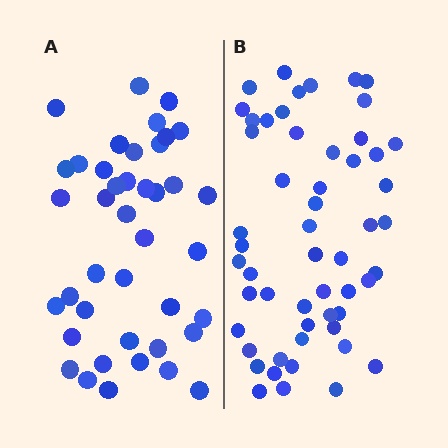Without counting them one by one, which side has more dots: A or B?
Region B (the right region) has more dots.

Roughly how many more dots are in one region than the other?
Region B has approximately 15 more dots than region A.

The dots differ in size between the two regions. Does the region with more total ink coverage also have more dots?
No. Region A has more total ink coverage because its dots are larger, but region B actually contains more individual dots. Total area can be misleading — the number of items is what matters here.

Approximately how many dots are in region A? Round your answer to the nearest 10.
About 40 dots. (The exact count is 41, which rounds to 40.)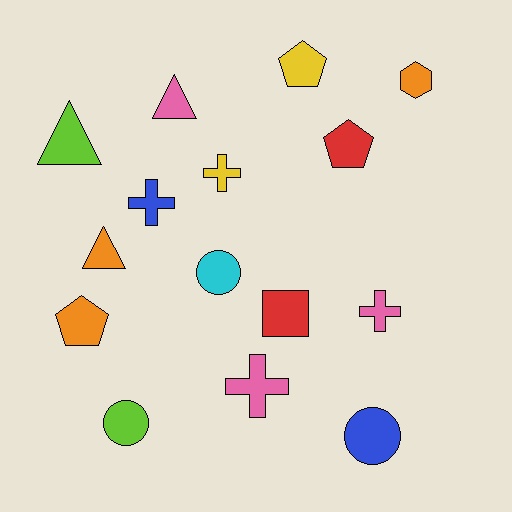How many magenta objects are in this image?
There are no magenta objects.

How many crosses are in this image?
There are 4 crosses.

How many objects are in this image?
There are 15 objects.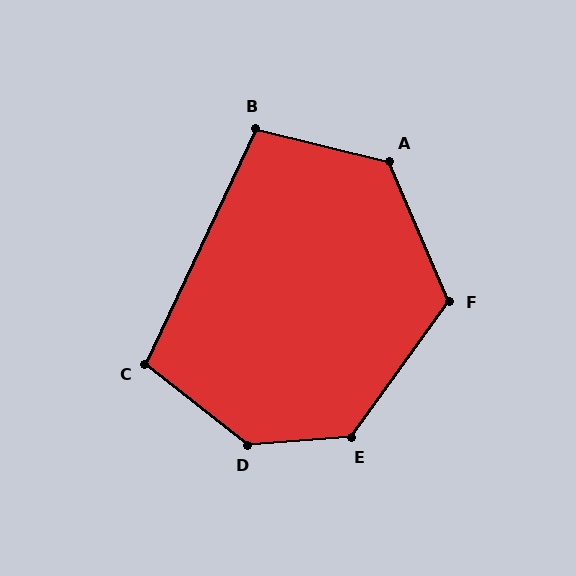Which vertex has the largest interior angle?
D, at approximately 138 degrees.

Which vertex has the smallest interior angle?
B, at approximately 101 degrees.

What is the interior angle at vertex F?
Approximately 121 degrees (obtuse).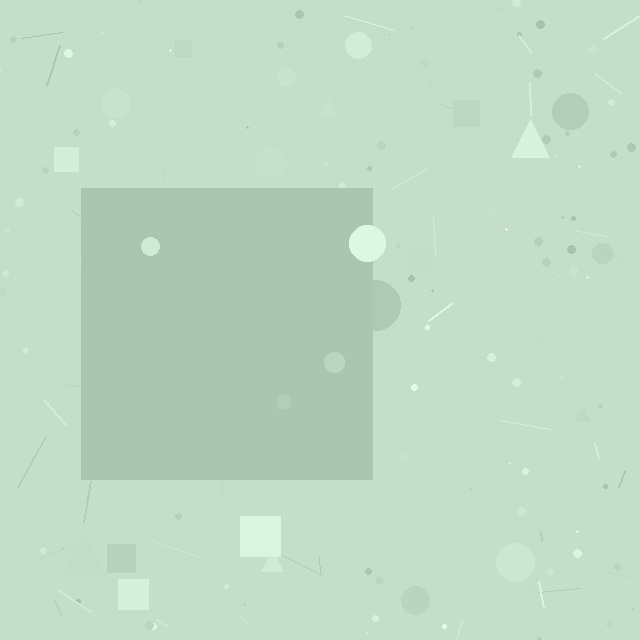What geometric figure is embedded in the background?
A square is embedded in the background.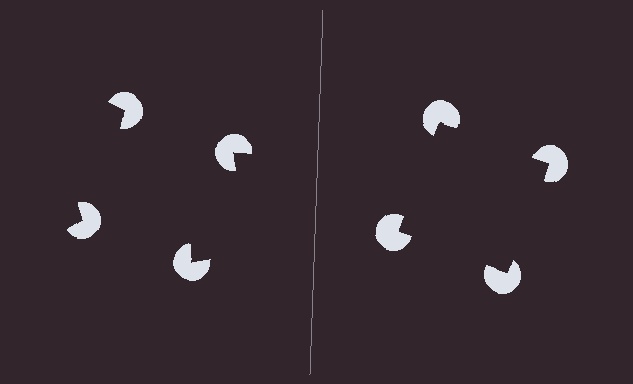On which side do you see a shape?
An illusory square appears on the right side. On the left side the wedge cuts are rotated, so no coherent shape forms.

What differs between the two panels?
The pac-man discs are positioned identically on both sides; only the wedge orientations differ. On the right they align to a square; on the left they are misaligned.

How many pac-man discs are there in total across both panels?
8 — 4 on each side.